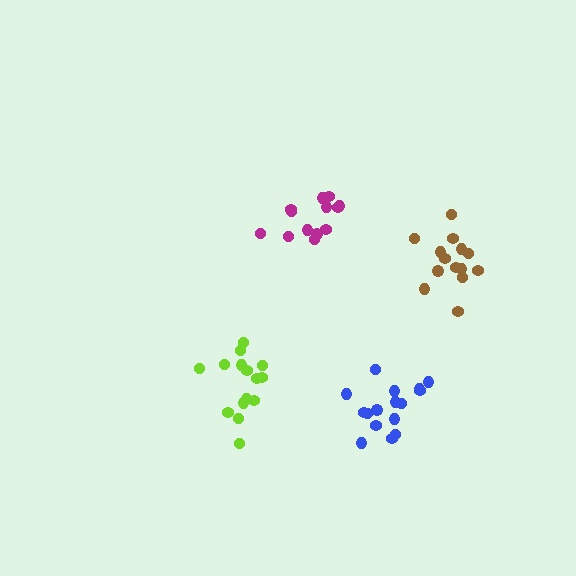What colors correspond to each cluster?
The clusters are colored: blue, magenta, lime, brown.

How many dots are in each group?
Group 1: 16 dots, Group 2: 13 dots, Group 3: 15 dots, Group 4: 14 dots (58 total).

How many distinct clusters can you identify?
There are 4 distinct clusters.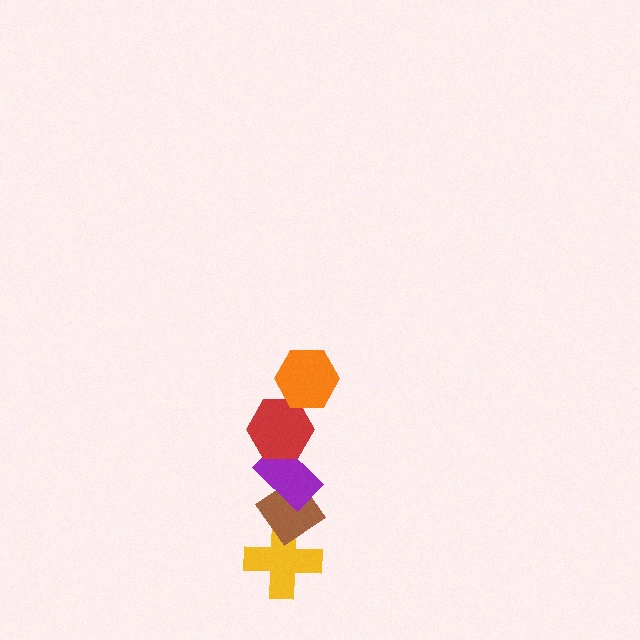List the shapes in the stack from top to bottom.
From top to bottom: the orange hexagon, the red hexagon, the purple rectangle, the brown diamond, the yellow cross.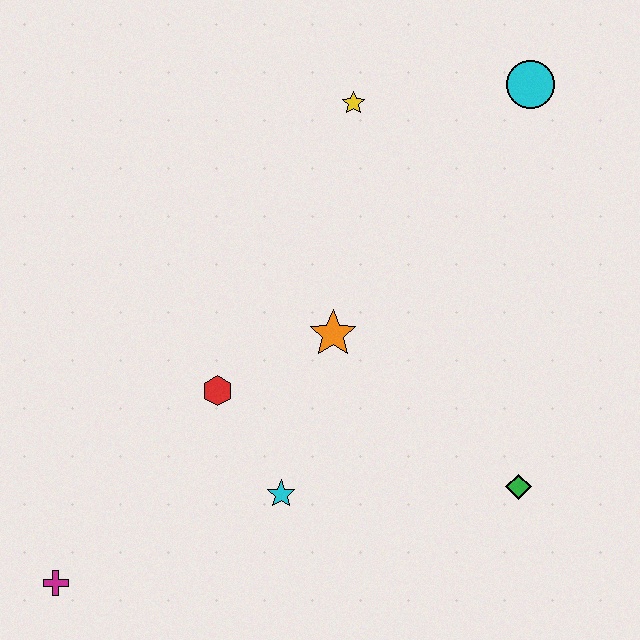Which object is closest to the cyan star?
The red hexagon is closest to the cyan star.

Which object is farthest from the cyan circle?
The magenta cross is farthest from the cyan circle.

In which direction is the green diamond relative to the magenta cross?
The green diamond is to the right of the magenta cross.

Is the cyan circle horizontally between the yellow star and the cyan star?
No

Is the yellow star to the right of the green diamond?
No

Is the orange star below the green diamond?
No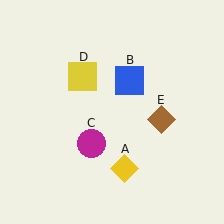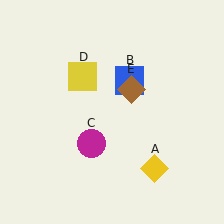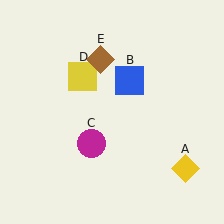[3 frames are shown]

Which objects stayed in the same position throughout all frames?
Blue square (object B) and magenta circle (object C) and yellow square (object D) remained stationary.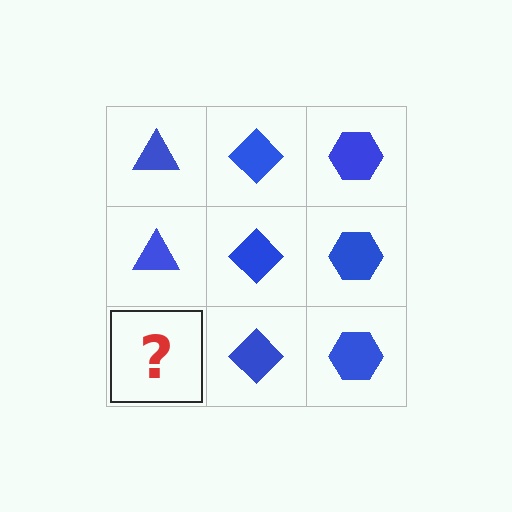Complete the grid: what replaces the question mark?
The question mark should be replaced with a blue triangle.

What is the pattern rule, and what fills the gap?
The rule is that each column has a consistent shape. The gap should be filled with a blue triangle.